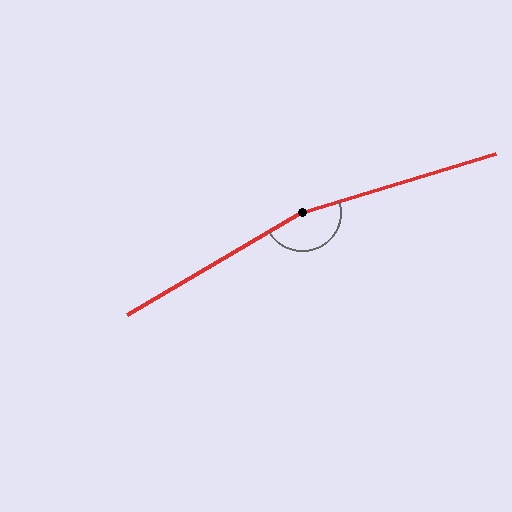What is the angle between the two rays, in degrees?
Approximately 167 degrees.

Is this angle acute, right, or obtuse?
It is obtuse.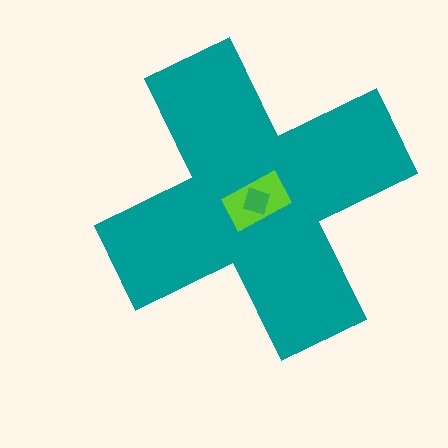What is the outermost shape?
The teal cross.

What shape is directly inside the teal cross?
The lime rectangle.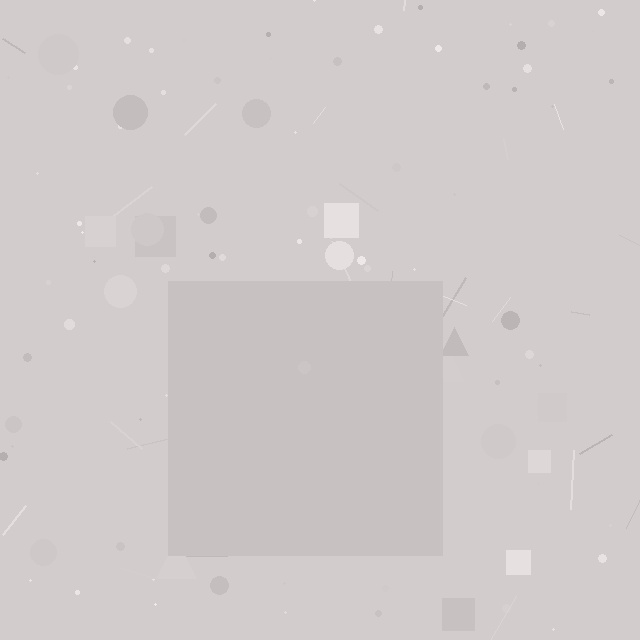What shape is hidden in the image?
A square is hidden in the image.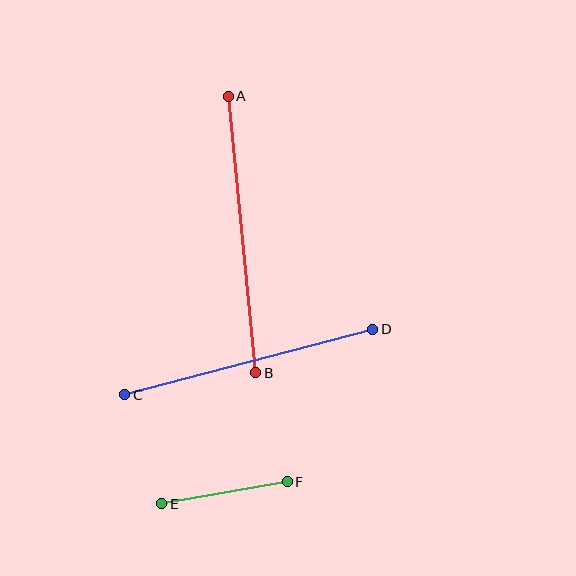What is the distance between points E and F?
The distance is approximately 127 pixels.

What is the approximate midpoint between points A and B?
The midpoint is at approximately (242, 234) pixels.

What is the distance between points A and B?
The distance is approximately 278 pixels.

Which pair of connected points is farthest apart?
Points A and B are farthest apart.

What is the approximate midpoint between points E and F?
The midpoint is at approximately (224, 493) pixels.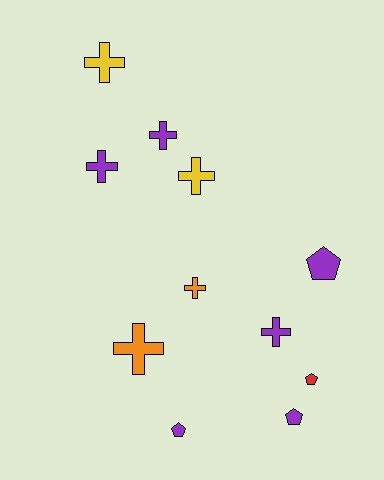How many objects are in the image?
There are 11 objects.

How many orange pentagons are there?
There are no orange pentagons.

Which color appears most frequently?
Purple, with 6 objects.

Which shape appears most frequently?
Cross, with 7 objects.